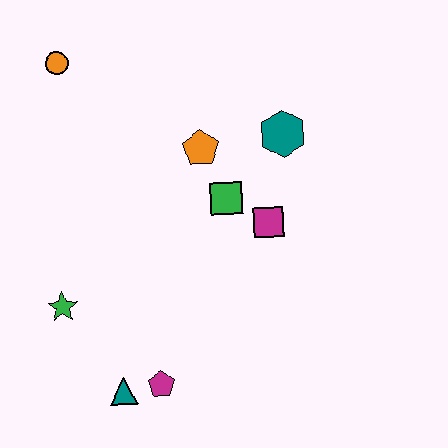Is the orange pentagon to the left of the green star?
No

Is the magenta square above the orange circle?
No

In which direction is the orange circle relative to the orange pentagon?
The orange circle is to the left of the orange pentagon.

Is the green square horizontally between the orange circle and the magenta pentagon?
No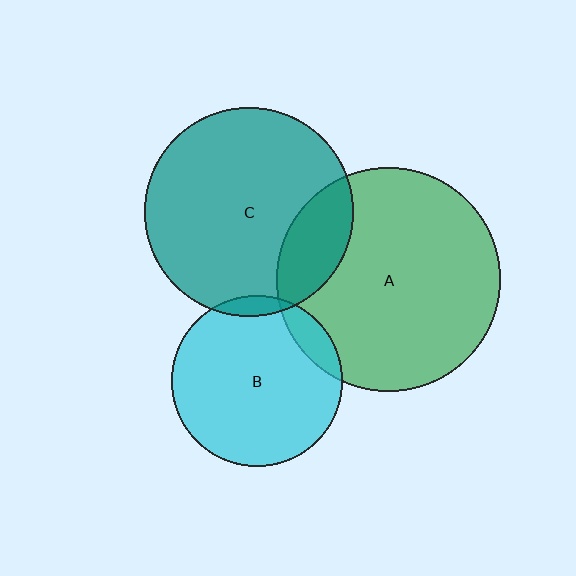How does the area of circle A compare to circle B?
Approximately 1.7 times.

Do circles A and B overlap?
Yes.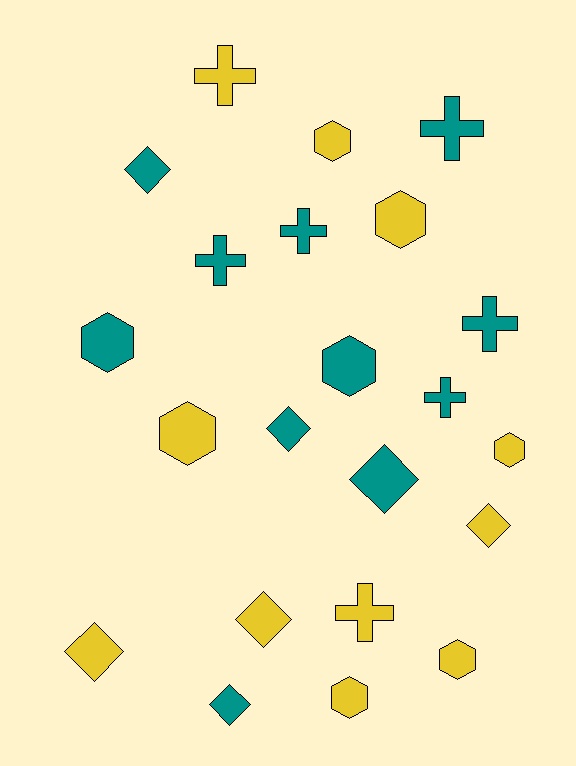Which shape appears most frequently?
Hexagon, with 8 objects.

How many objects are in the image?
There are 22 objects.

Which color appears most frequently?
Teal, with 11 objects.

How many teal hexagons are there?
There are 2 teal hexagons.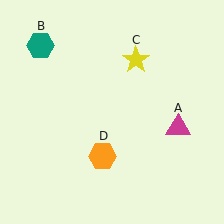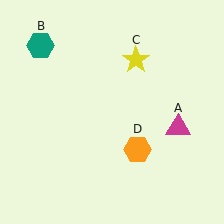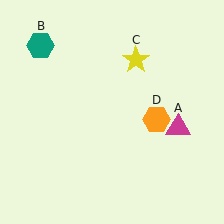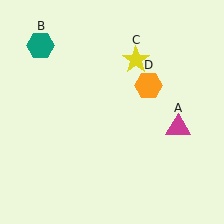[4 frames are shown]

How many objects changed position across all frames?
1 object changed position: orange hexagon (object D).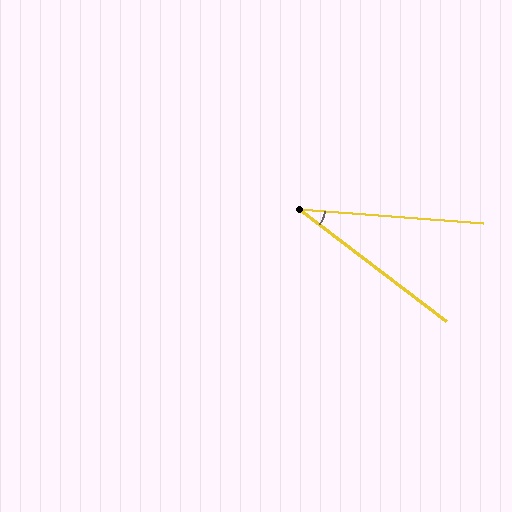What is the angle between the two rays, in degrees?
Approximately 33 degrees.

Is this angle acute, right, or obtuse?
It is acute.